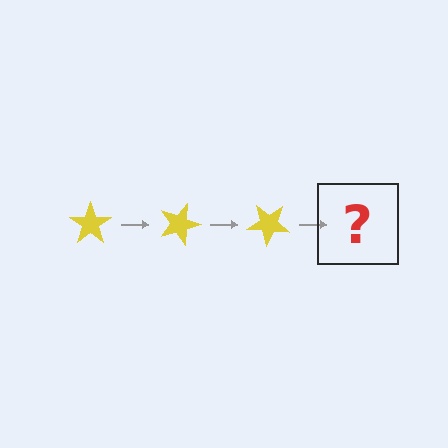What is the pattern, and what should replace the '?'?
The pattern is that the star rotates 20 degrees each step. The '?' should be a yellow star rotated 60 degrees.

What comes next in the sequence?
The next element should be a yellow star rotated 60 degrees.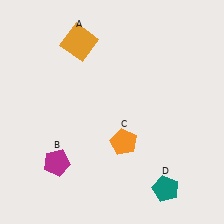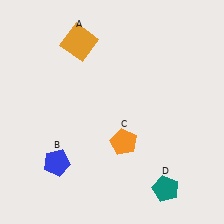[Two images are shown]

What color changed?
The pentagon (B) changed from magenta in Image 1 to blue in Image 2.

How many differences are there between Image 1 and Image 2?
There is 1 difference between the two images.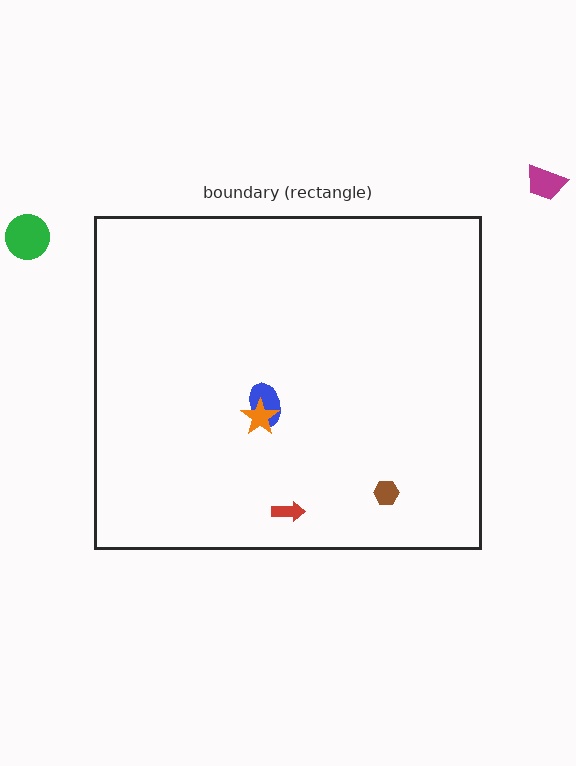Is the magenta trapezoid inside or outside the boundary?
Outside.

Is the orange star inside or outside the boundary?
Inside.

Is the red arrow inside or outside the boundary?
Inside.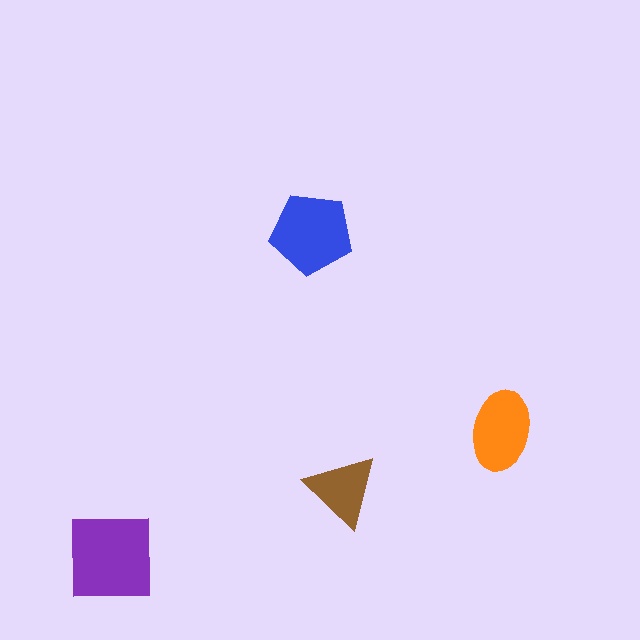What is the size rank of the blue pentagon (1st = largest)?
2nd.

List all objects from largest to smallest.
The purple square, the blue pentagon, the orange ellipse, the brown triangle.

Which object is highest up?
The blue pentagon is topmost.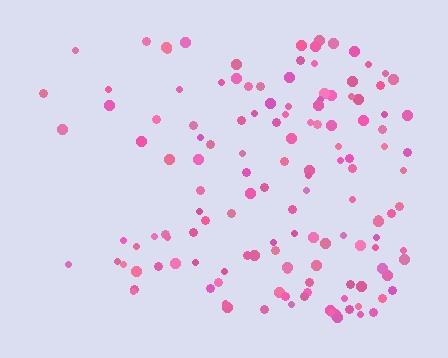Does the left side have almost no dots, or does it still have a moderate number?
Still a moderate number, just noticeably fewer than the right.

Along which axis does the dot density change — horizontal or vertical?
Horizontal.